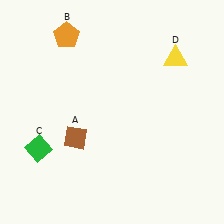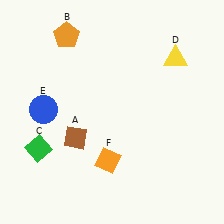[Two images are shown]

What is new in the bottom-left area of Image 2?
An orange diamond (F) was added in the bottom-left area of Image 2.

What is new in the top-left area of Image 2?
A blue circle (E) was added in the top-left area of Image 2.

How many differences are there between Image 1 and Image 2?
There are 2 differences between the two images.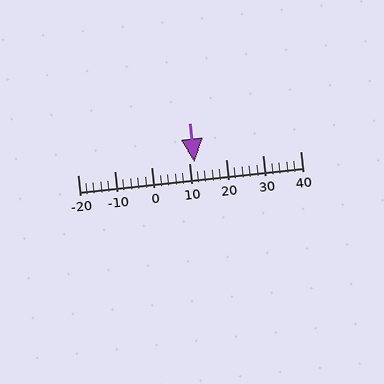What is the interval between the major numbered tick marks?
The major tick marks are spaced 10 units apart.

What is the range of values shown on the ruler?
The ruler shows values from -20 to 40.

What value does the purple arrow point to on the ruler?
The purple arrow points to approximately 12.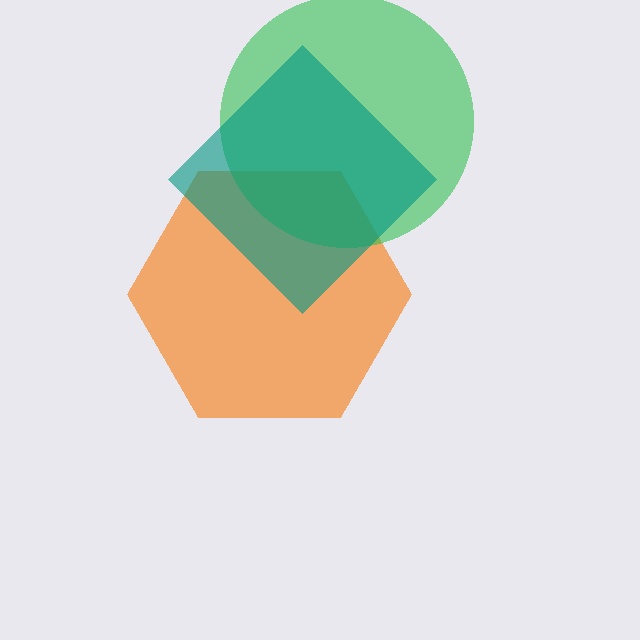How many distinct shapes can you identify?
There are 3 distinct shapes: an orange hexagon, a green circle, a teal diamond.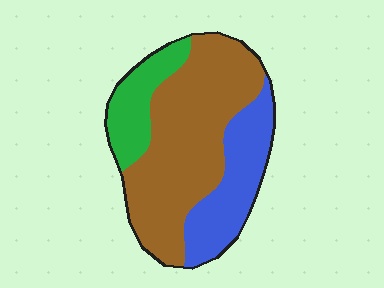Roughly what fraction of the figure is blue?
Blue takes up about one quarter (1/4) of the figure.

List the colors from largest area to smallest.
From largest to smallest: brown, blue, green.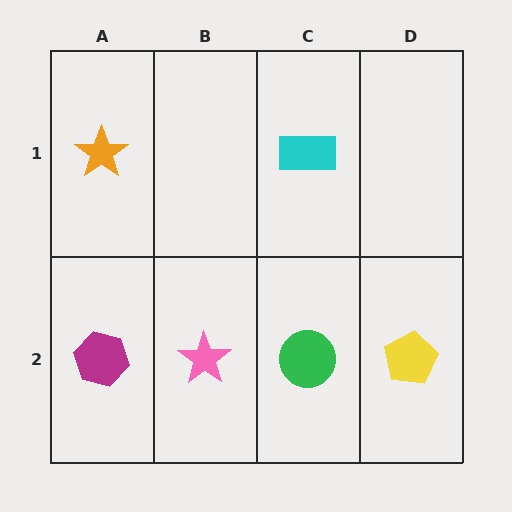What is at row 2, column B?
A pink star.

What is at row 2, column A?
A magenta hexagon.